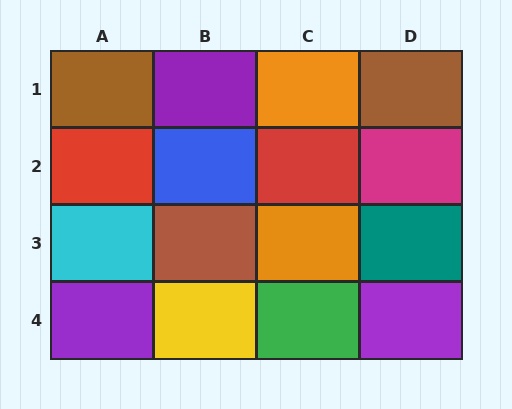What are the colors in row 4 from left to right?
Purple, yellow, green, purple.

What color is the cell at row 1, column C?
Orange.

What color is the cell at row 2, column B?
Blue.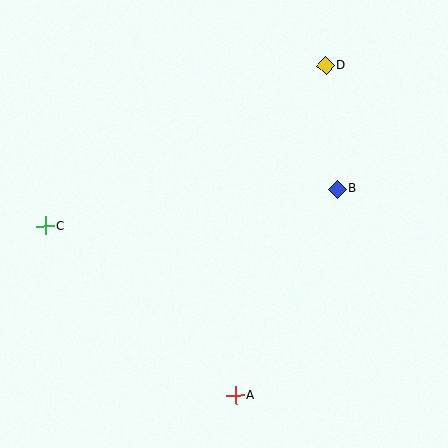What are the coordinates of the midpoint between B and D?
The midpoint between B and D is at (331, 127).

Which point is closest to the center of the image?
Point B at (337, 189) is closest to the center.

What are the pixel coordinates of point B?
Point B is at (337, 189).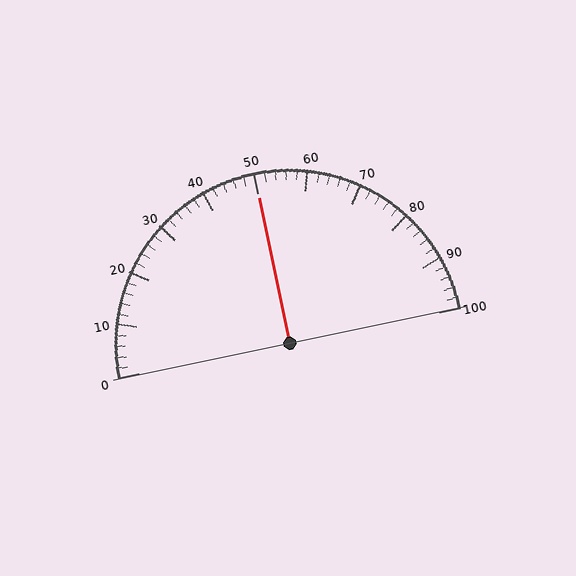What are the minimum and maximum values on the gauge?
The gauge ranges from 0 to 100.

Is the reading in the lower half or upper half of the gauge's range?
The reading is in the upper half of the range (0 to 100).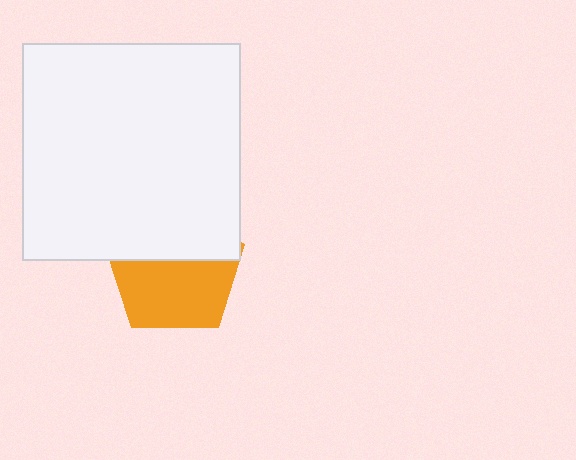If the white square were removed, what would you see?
You would see the complete orange pentagon.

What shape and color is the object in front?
The object in front is a white square.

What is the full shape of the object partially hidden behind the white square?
The partially hidden object is an orange pentagon.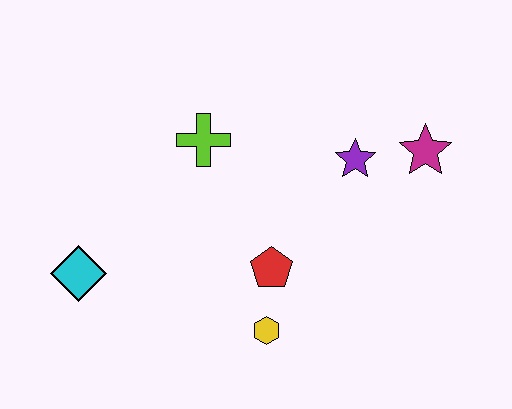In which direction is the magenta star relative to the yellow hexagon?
The magenta star is above the yellow hexagon.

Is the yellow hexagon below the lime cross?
Yes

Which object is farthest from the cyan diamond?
The magenta star is farthest from the cyan diamond.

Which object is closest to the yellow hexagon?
The red pentagon is closest to the yellow hexagon.